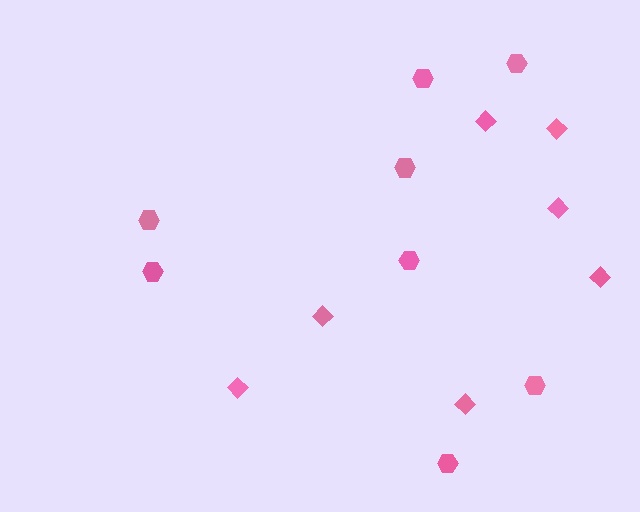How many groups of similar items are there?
There are 2 groups: one group of diamonds (7) and one group of hexagons (8).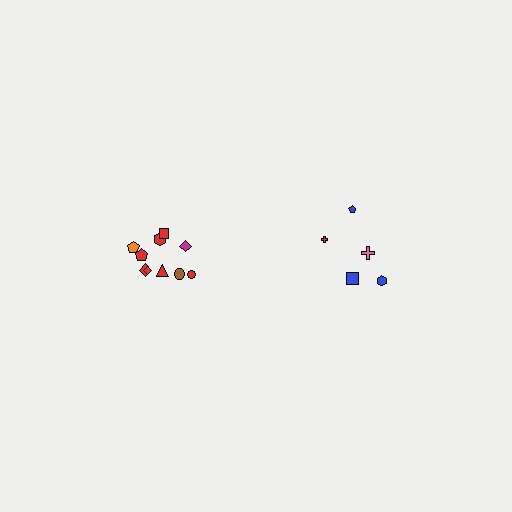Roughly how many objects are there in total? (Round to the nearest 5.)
Roughly 15 objects in total.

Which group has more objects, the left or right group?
The left group.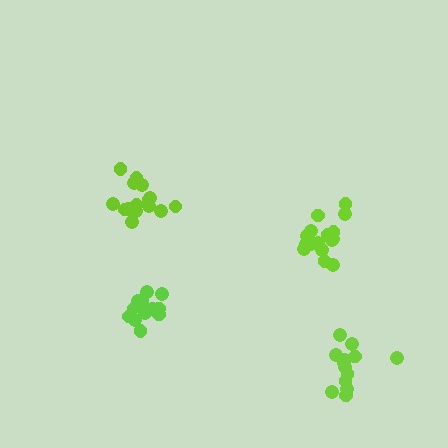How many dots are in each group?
Group 1: 14 dots, Group 2: 16 dots, Group 3: 15 dots, Group 4: 13 dots (58 total).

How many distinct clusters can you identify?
There are 4 distinct clusters.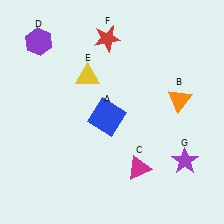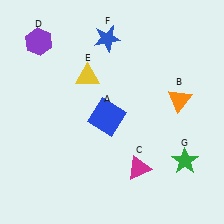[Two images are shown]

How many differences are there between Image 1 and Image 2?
There are 2 differences between the two images.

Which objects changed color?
F changed from red to blue. G changed from purple to green.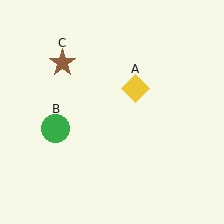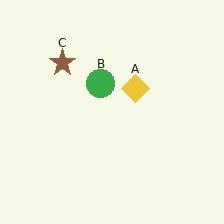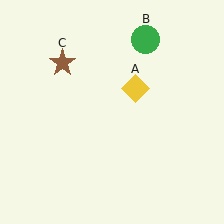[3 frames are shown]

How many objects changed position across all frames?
1 object changed position: green circle (object B).